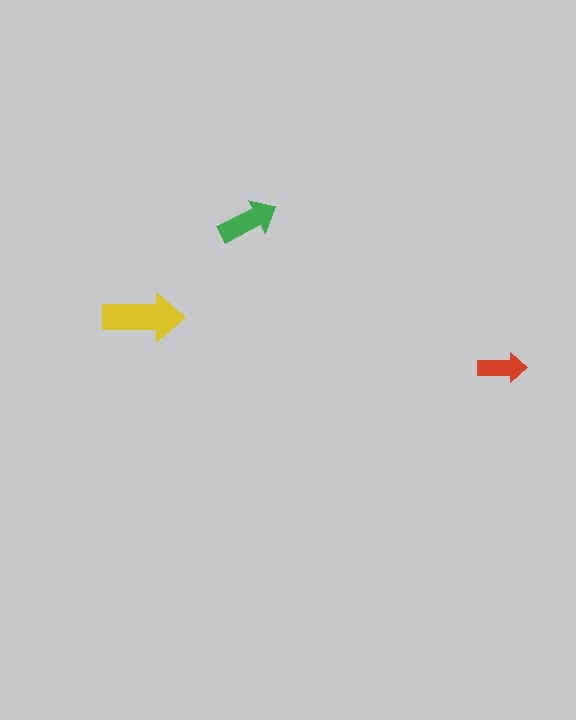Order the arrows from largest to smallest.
the yellow one, the green one, the red one.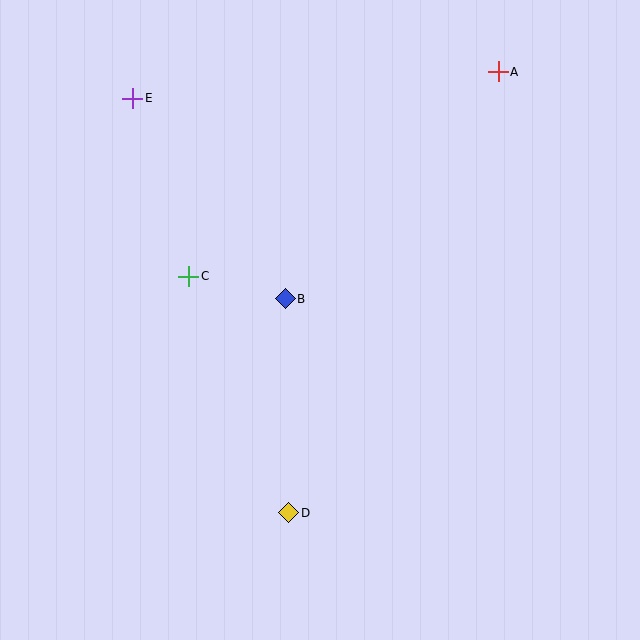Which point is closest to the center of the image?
Point B at (285, 299) is closest to the center.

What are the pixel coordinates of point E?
Point E is at (133, 98).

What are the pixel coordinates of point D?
Point D is at (289, 513).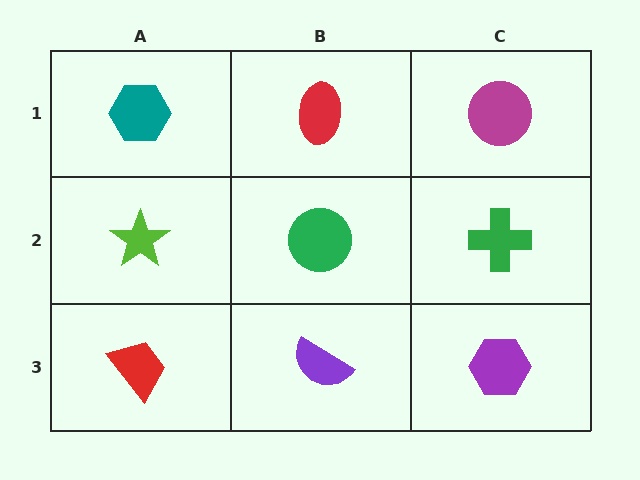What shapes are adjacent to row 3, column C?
A green cross (row 2, column C), a purple semicircle (row 3, column B).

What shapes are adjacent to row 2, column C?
A magenta circle (row 1, column C), a purple hexagon (row 3, column C), a green circle (row 2, column B).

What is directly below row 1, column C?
A green cross.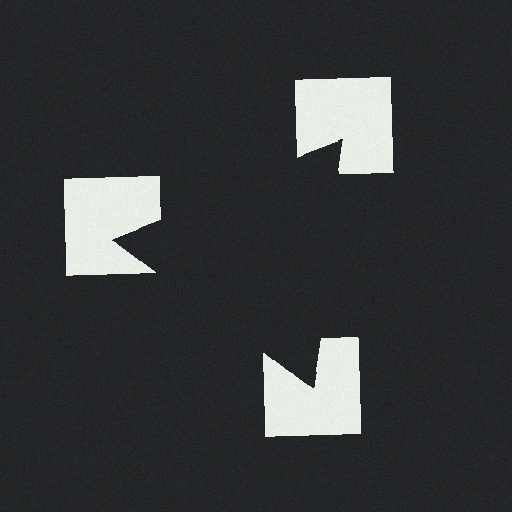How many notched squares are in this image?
There are 3 — one at each vertex of the illusory triangle.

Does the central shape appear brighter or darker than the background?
It typically appears slightly darker than the background, even though no actual brightness change is drawn.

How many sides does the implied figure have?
3 sides.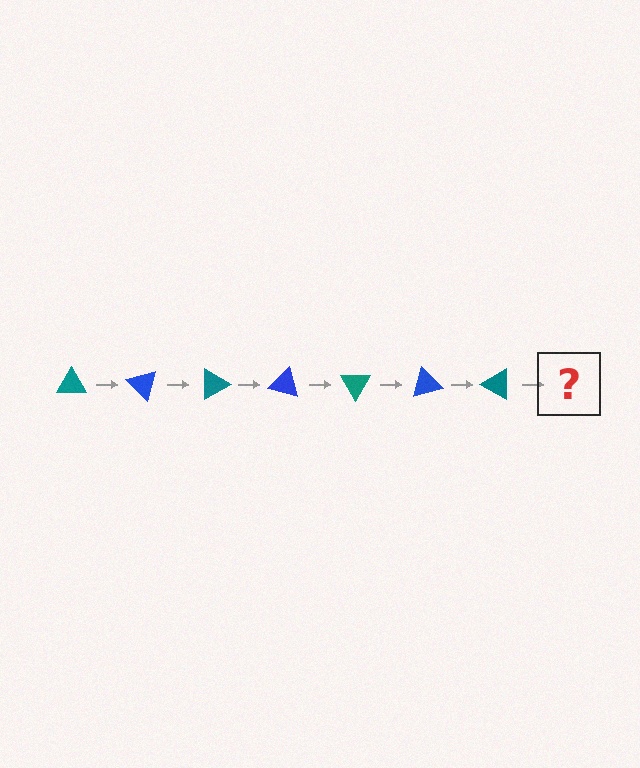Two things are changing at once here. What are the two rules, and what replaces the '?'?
The two rules are that it rotates 45 degrees each step and the color cycles through teal and blue. The '?' should be a blue triangle, rotated 315 degrees from the start.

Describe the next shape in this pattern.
It should be a blue triangle, rotated 315 degrees from the start.